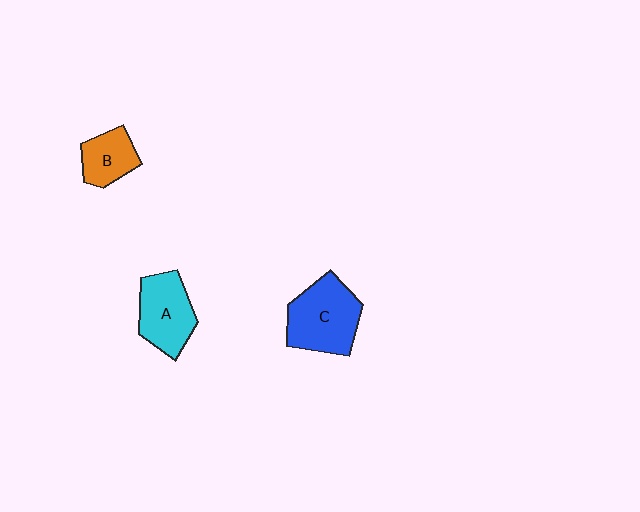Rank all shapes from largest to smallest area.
From largest to smallest: C (blue), A (cyan), B (orange).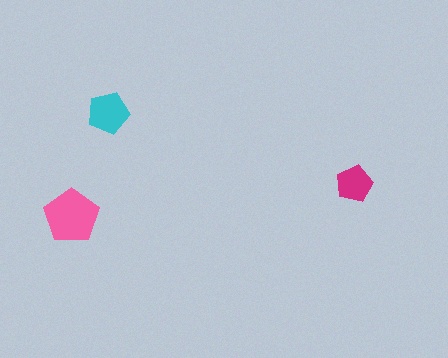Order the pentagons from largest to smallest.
the pink one, the cyan one, the magenta one.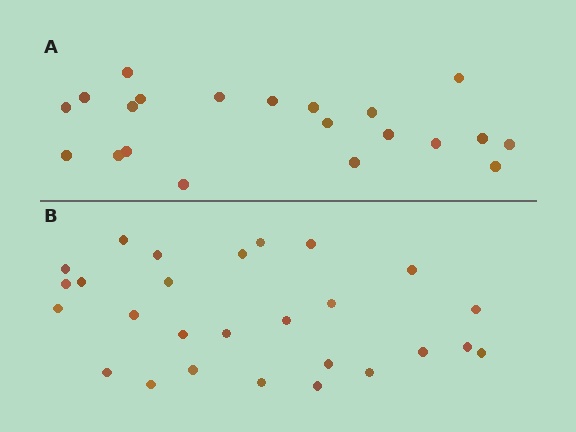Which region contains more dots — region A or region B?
Region B (the bottom region) has more dots.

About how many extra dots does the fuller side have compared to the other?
Region B has about 6 more dots than region A.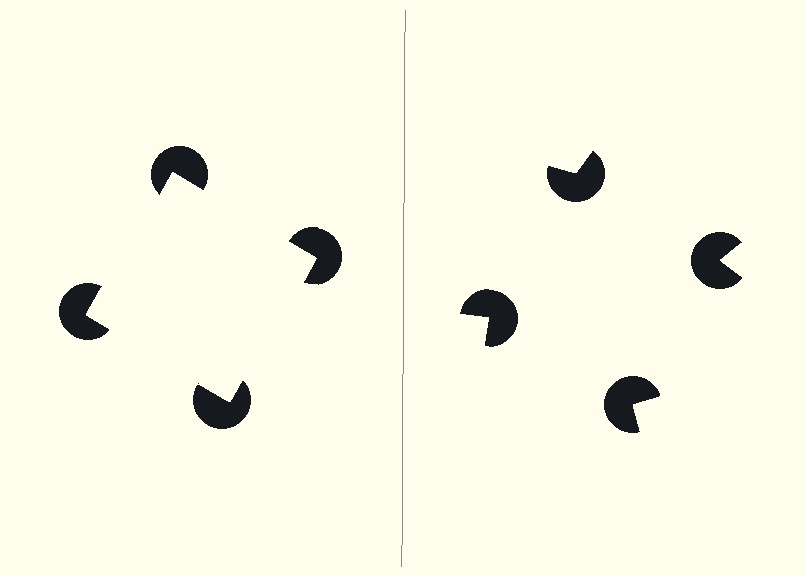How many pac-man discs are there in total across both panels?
8 — 4 on each side.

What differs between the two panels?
The pac-man discs are positioned identically on both sides; only the wedge orientations differ. On the left they align to a square; on the right they are misaligned.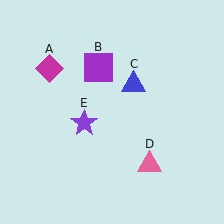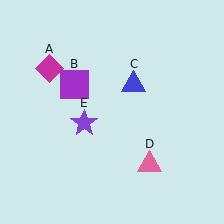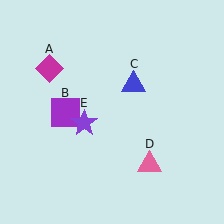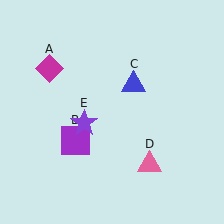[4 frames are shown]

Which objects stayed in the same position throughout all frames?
Magenta diamond (object A) and blue triangle (object C) and pink triangle (object D) and purple star (object E) remained stationary.